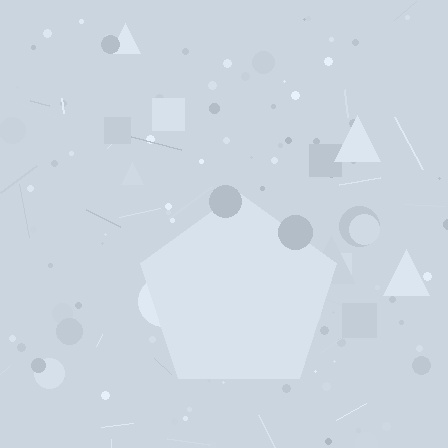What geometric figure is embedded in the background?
A pentagon is embedded in the background.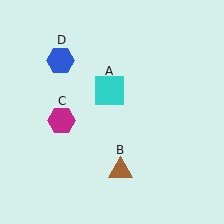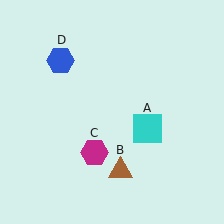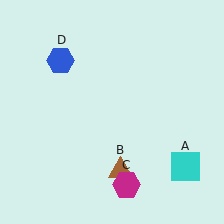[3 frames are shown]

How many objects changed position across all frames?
2 objects changed position: cyan square (object A), magenta hexagon (object C).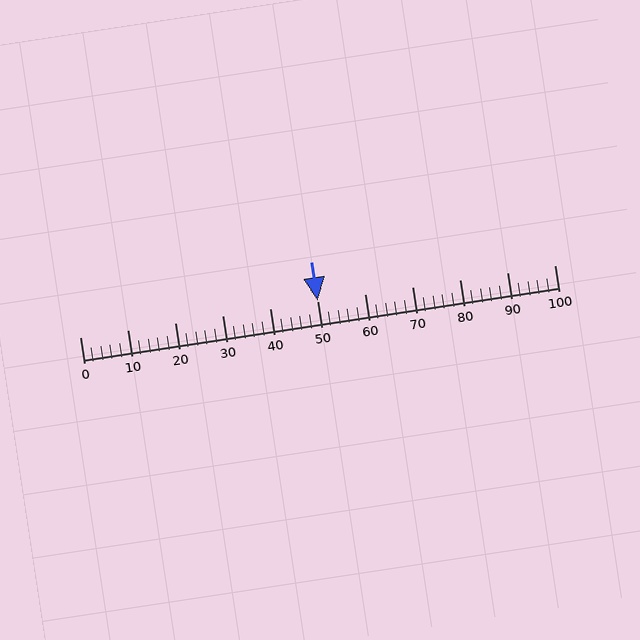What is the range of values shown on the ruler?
The ruler shows values from 0 to 100.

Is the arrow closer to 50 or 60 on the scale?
The arrow is closer to 50.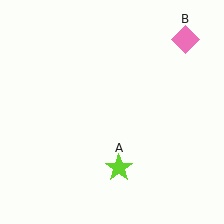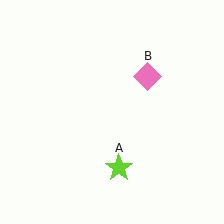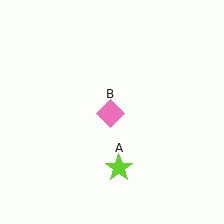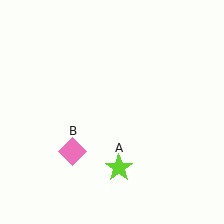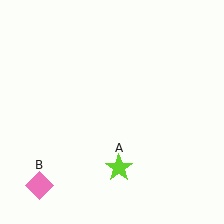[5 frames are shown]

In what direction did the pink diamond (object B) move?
The pink diamond (object B) moved down and to the left.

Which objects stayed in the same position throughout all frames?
Lime star (object A) remained stationary.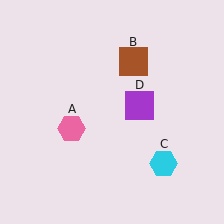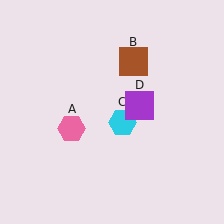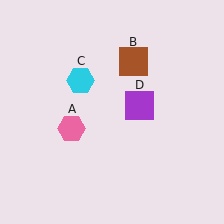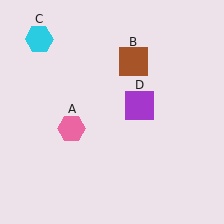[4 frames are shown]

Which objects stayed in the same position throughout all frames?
Pink hexagon (object A) and brown square (object B) and purple square (object D) remained stationary.